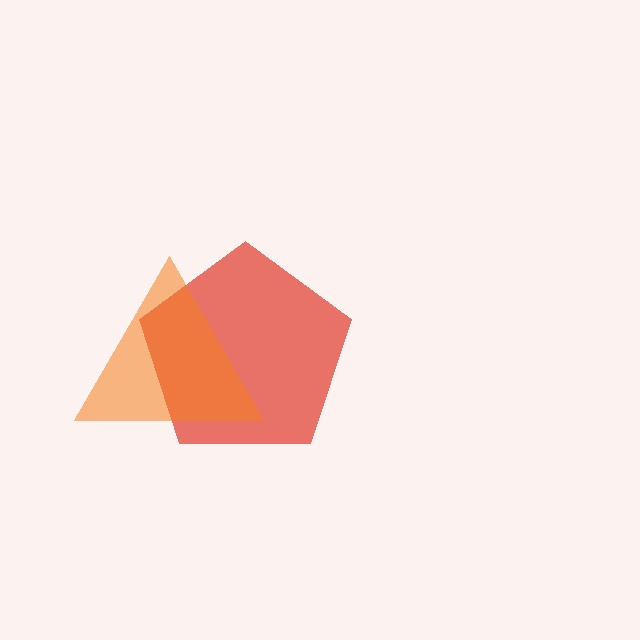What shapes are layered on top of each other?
The layered shapes are: a red pentagon, an orange triangle.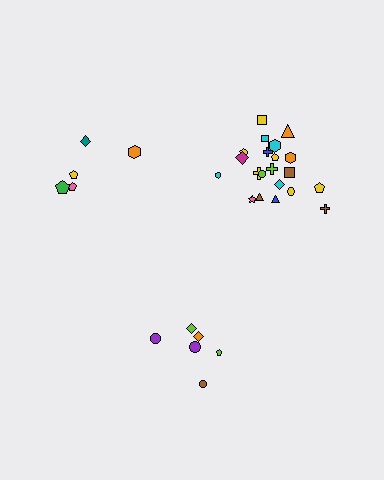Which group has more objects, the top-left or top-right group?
The top-right group.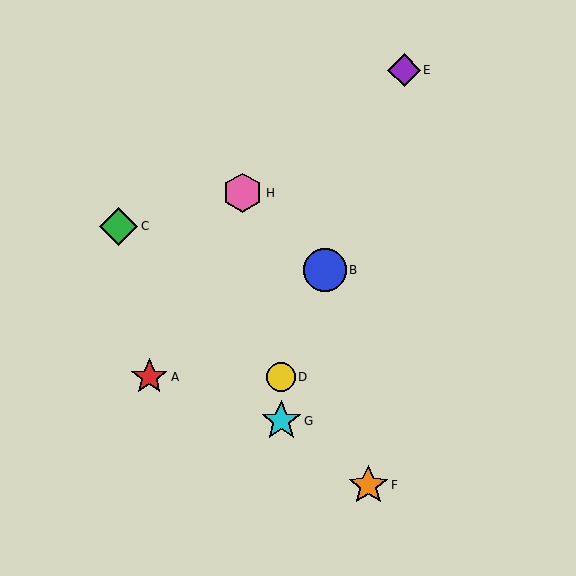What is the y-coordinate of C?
Object C is at y≈226.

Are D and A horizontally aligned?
Yes, both are at y≈377.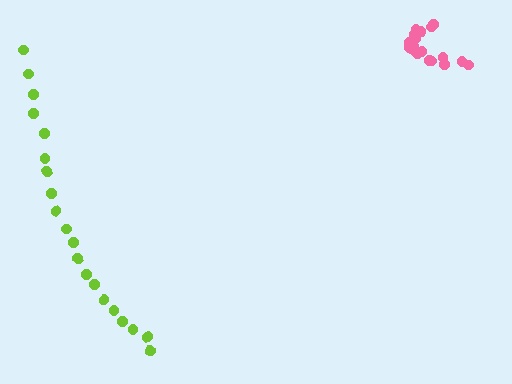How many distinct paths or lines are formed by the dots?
There are 2 distinct paths.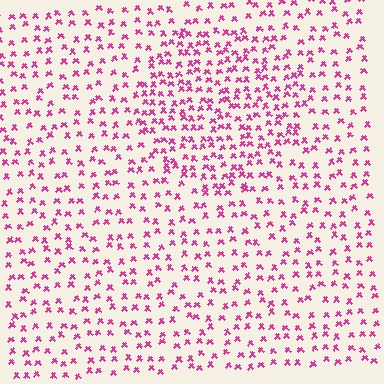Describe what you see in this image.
The image contains small magenta elements arranged at two different densities. A circle-shaped region is visible where the elements are more densely packed than the surrounding area.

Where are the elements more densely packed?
The elements are more densely packed inside the circle boundary.